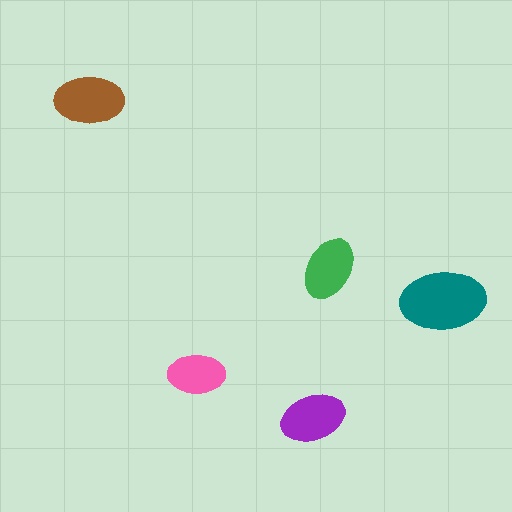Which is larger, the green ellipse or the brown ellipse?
The brown one.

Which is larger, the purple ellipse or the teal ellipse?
The teal one.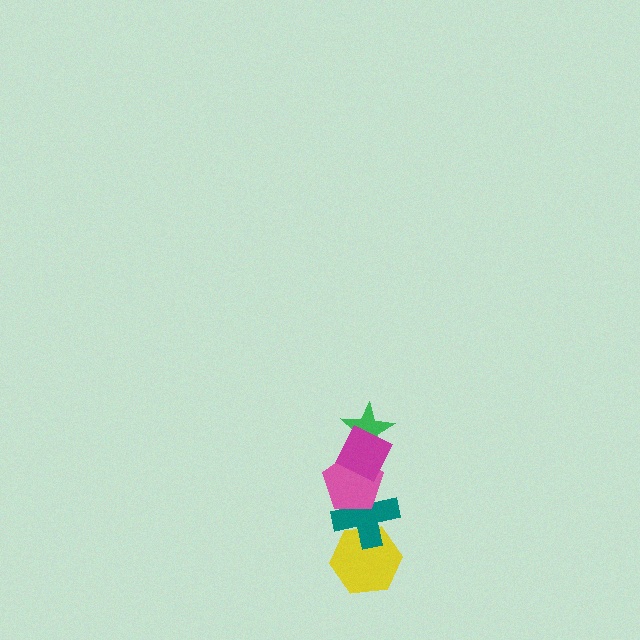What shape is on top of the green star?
The magenta square is on top of the green star.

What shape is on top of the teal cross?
The pink pentagon is on top of the teal cross.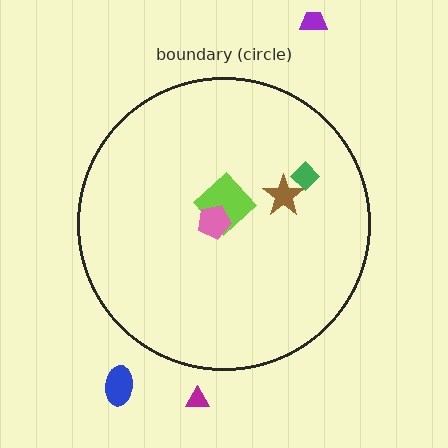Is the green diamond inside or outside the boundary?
Inside.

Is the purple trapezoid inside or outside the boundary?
Outside.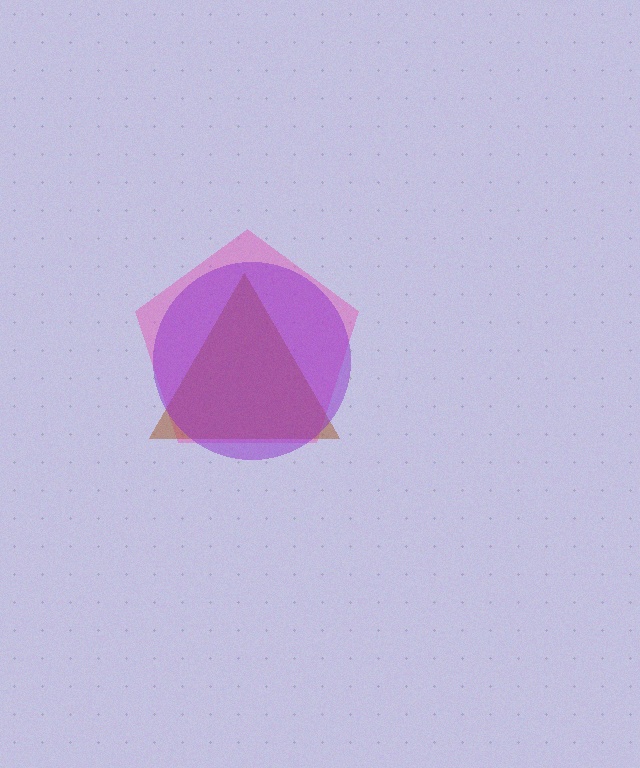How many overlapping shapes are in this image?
There are 3 overlapping shapes in the image.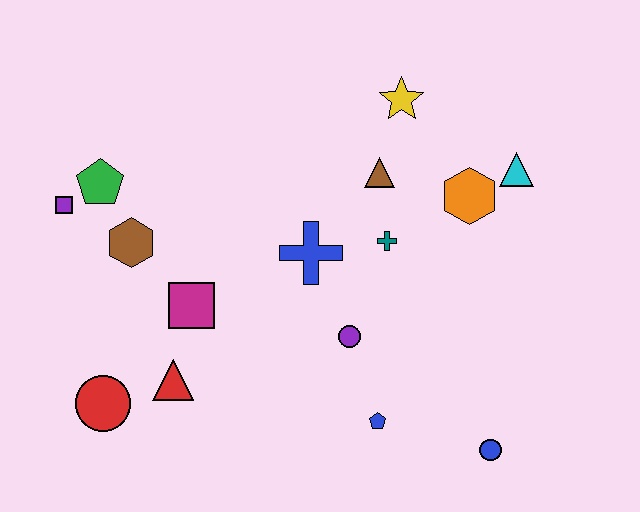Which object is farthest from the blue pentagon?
The purple square is farthest from the blue pentagon.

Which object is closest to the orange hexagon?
The cyan triangle is closest to the orange hexagon.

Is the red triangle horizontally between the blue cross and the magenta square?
No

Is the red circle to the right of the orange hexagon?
No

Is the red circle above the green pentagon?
No